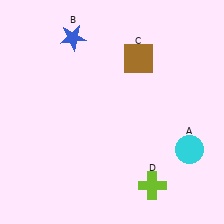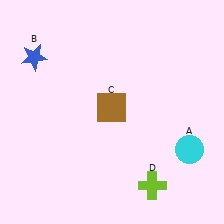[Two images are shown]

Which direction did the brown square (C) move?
The brown square (C) moved down.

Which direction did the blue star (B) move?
The blue star (B) moved left.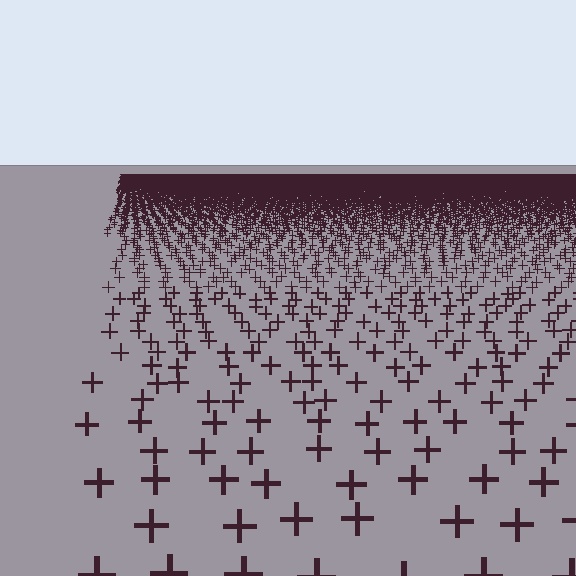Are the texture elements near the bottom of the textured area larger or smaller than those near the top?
Larger. Near the bottom, elements are closer to the viewer and appear at a bigger on-screen size.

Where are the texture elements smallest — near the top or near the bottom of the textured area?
Near the top.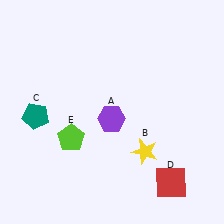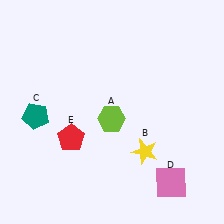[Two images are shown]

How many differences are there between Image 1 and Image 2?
There are 3 differences between the two images.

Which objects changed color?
A changed from purple to lime. D changed from red to pink. E changed from lime to red.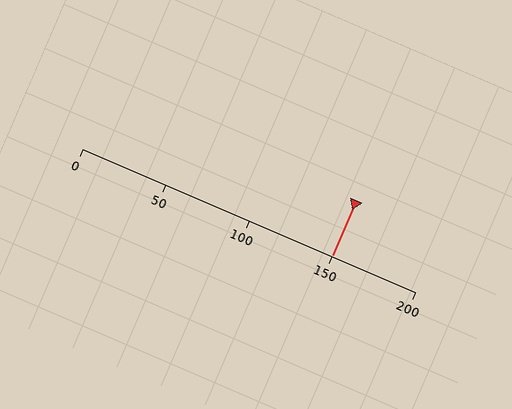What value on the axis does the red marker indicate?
The marker indicates approximately 150.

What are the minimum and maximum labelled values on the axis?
The axis runs from 0 to 200.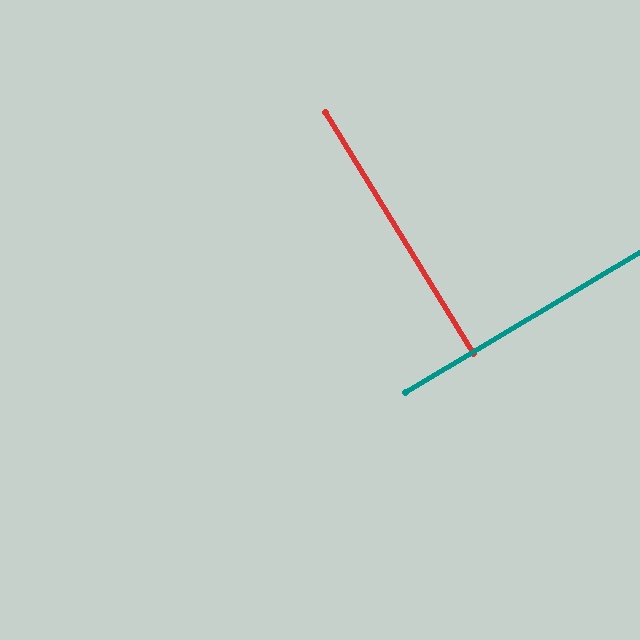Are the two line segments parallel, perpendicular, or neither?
Perpendicular — they meet at approximately 89°.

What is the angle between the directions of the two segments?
Approximately 89 degrees.